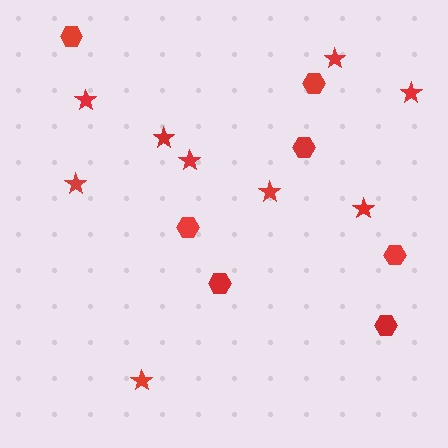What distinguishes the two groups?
There are 2 groups: one group of stars (9) and one group of hexagons (7).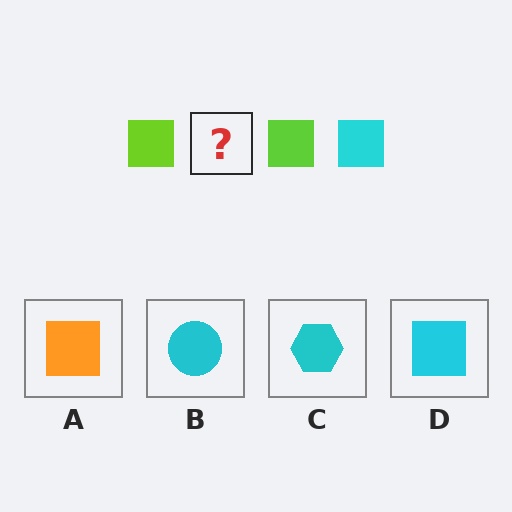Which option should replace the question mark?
Option D.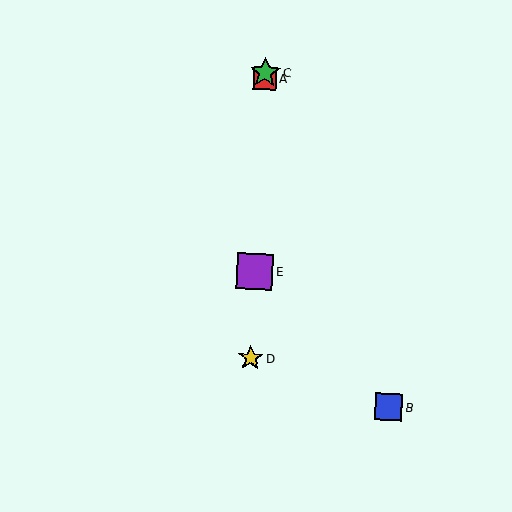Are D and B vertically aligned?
No, D is at x≈250 and B is at x≈389.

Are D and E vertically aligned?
Yes, both are at x≈250.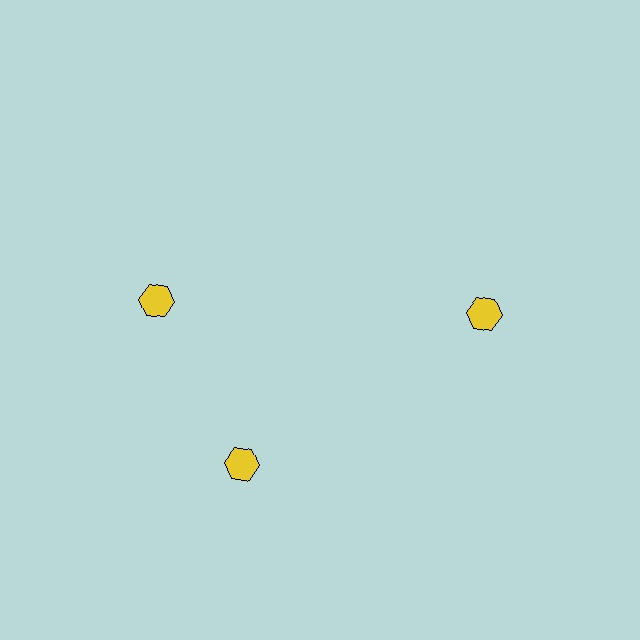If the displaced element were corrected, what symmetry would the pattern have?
It would have 3-fold rotational symmetry — the pattern would map onto itself every 120 degrees.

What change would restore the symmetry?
The symmetry would be restored by rotating it back into even spacing with its neighbors so that all 3 hexagons sit at equal angles and equal distance from the center.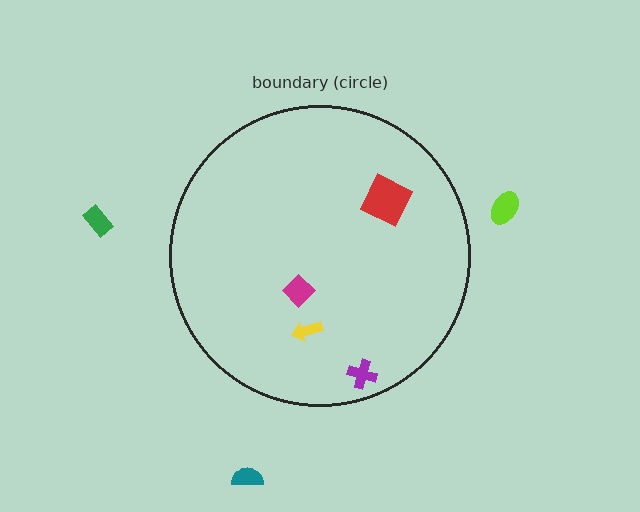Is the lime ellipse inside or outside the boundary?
Outside.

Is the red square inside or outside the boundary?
Inside.